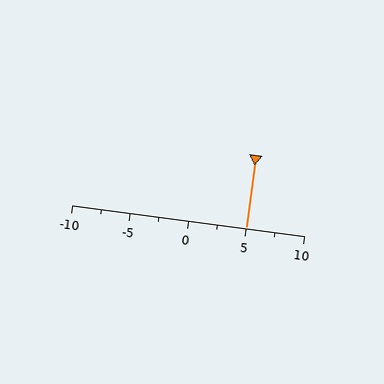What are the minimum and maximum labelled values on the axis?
The axis runs from -10 to 10.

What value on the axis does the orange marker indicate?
The marker indicates approximately 5.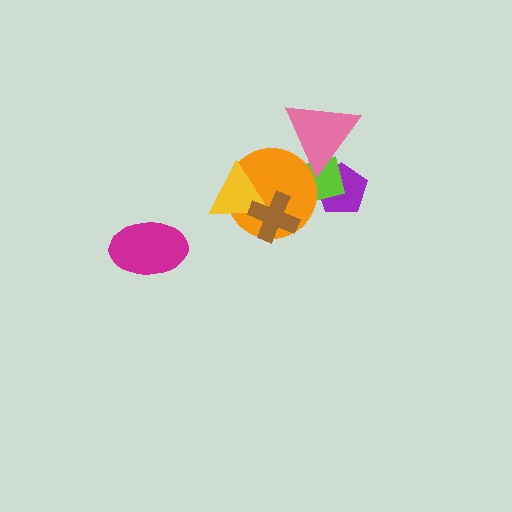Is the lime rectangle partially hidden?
Yes, it is partially covered by another shape.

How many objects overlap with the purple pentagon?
2 objects overlap with the purple pentagon.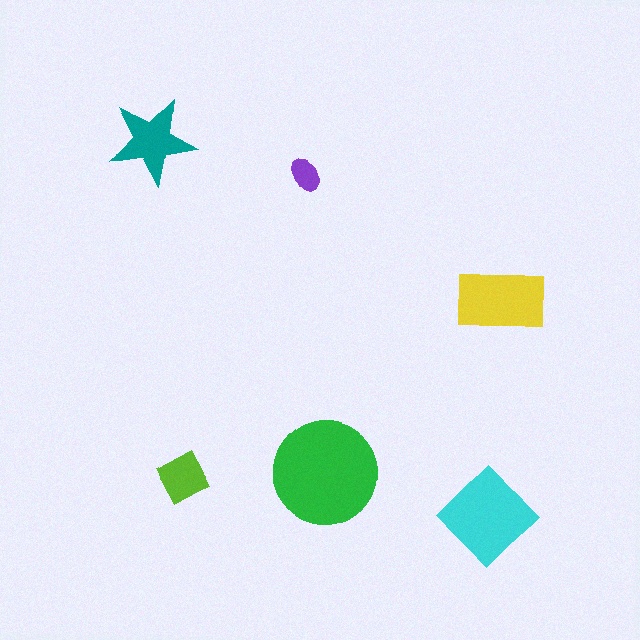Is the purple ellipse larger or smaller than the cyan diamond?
Smaller.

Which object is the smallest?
The purple ellipse.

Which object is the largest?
The green circle.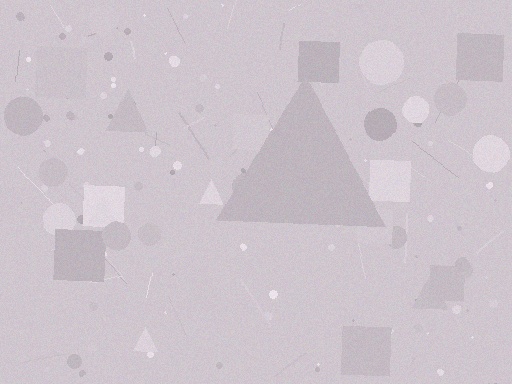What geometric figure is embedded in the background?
A triangle is embedded in the background.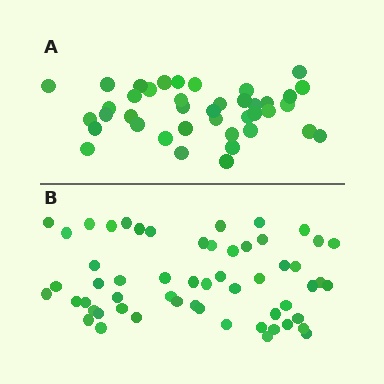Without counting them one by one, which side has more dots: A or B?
Region B (the bottom region) has more dots.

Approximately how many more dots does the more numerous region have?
Region B has approximately 15 more dots than region A.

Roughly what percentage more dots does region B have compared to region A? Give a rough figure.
About 40% more.